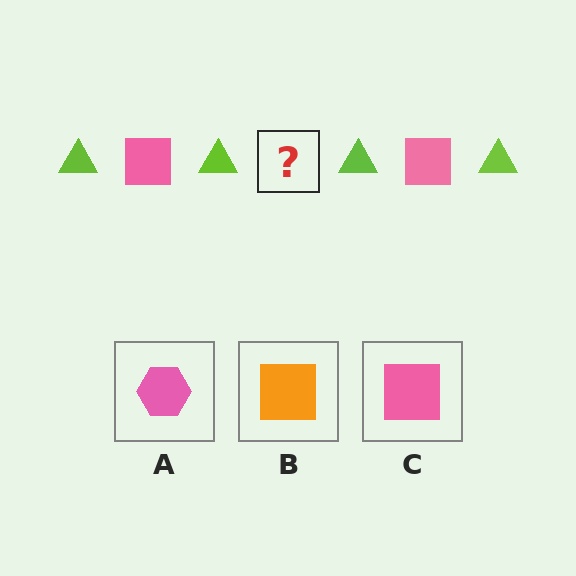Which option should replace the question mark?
Option C.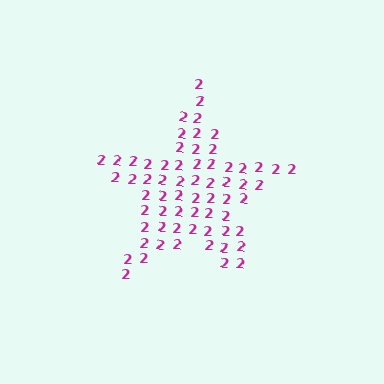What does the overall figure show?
The overall figure shows a star.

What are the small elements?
The small elements are digit 2's.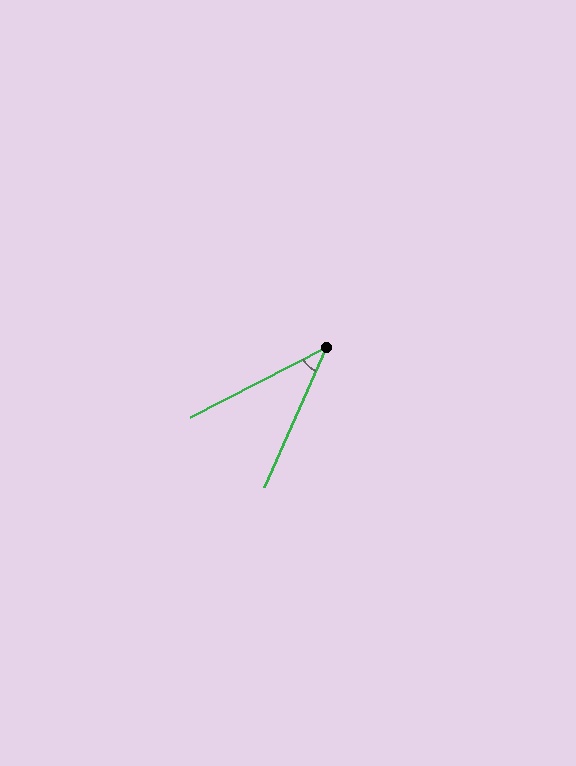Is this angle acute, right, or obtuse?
It is acute.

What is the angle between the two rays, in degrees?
Approximately 39 degrees.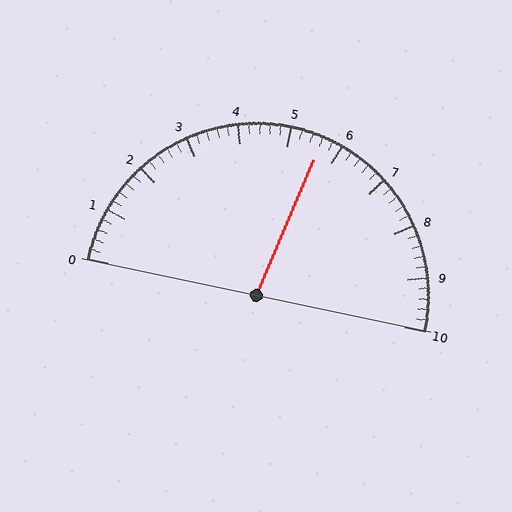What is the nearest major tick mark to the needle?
The nearest major tick mark is 6.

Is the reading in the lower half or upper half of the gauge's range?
The reading is in the upper half of the range (0 to 10).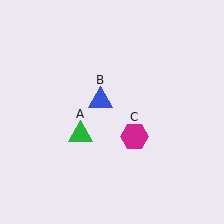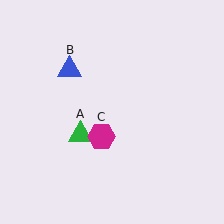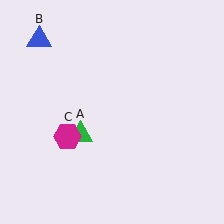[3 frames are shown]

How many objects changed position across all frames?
2 objects changed position: blue triangle (object B), magenta hexagon (object C).